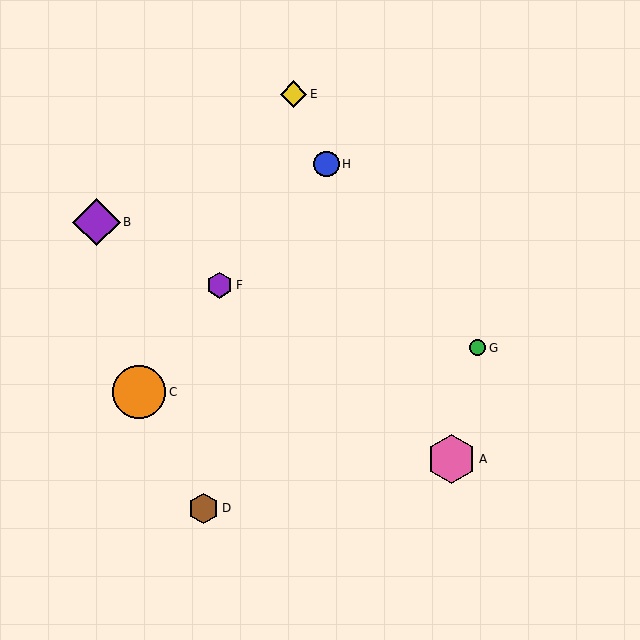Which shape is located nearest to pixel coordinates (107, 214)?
The purple diamond (labeled B) at (96, 222) is nearest to that location.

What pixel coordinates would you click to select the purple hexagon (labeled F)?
Click at (219, 285) to select the purple hexagon F.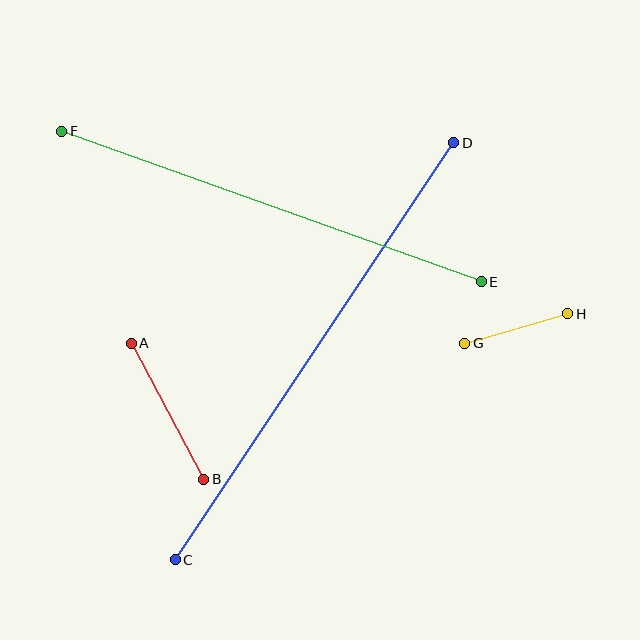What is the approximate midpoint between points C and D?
The midpoint is at approximately (315, 351) pixels.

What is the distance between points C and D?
The distance is approximately 502 pixels.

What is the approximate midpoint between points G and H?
The midpoint is at approximately (516, 329) pixels.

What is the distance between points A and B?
The distance is approximately 154 pixels.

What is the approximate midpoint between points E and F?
The midpoint is at approximately (271, 206) pixels.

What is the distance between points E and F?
The distance is approximately 445 pixels.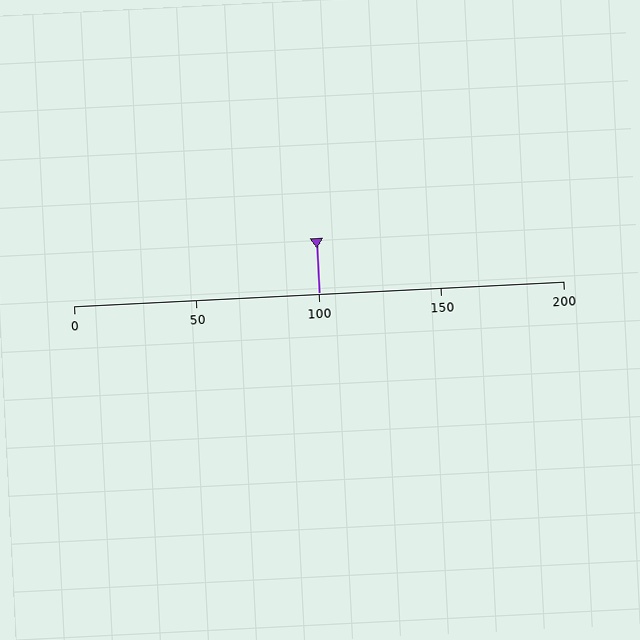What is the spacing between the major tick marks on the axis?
The major ticks are spaced 50 apart.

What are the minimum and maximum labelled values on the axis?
The axis runs from 0 to 200.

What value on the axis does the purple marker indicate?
The marker indicates approximately 100.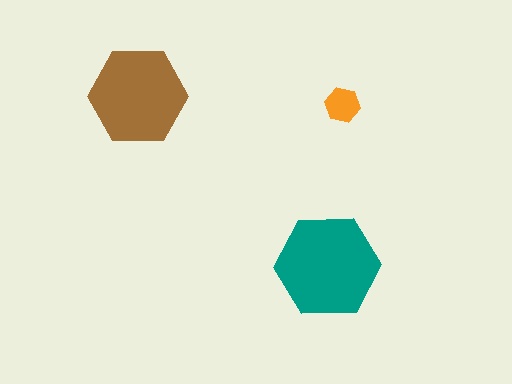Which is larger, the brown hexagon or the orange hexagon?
The brown one.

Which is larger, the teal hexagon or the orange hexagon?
The teal one.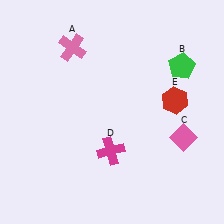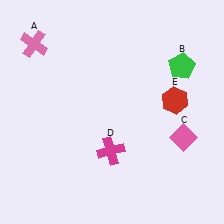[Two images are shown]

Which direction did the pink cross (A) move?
The pink cross (A) moved left.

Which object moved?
The pink cross (A) moved left.